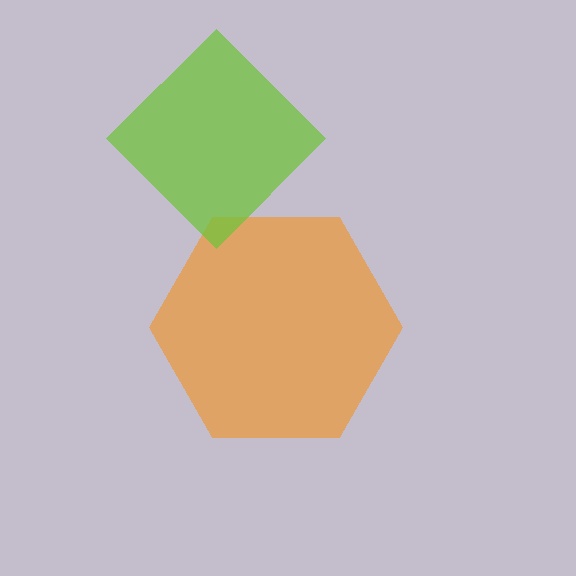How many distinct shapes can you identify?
There are 2 distinct shapes: an orange hexagon, a lime diamond.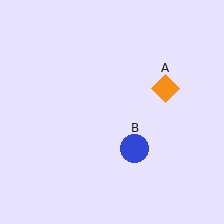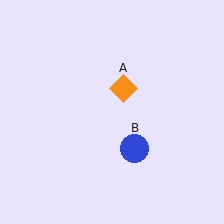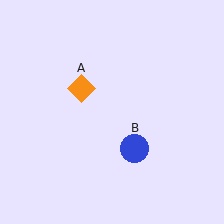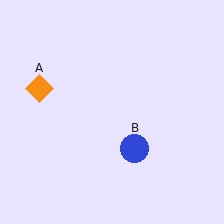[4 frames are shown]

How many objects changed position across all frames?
1 object changed position: orange diamond (object A).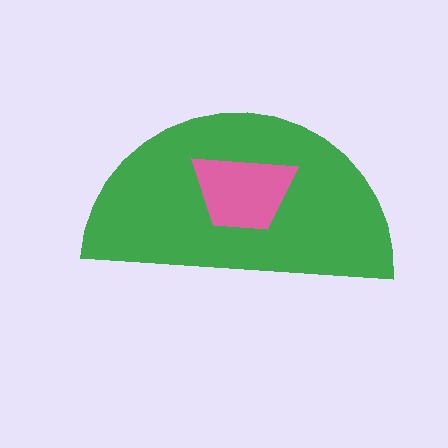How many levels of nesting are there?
2.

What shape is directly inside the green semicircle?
The pink trapezoid.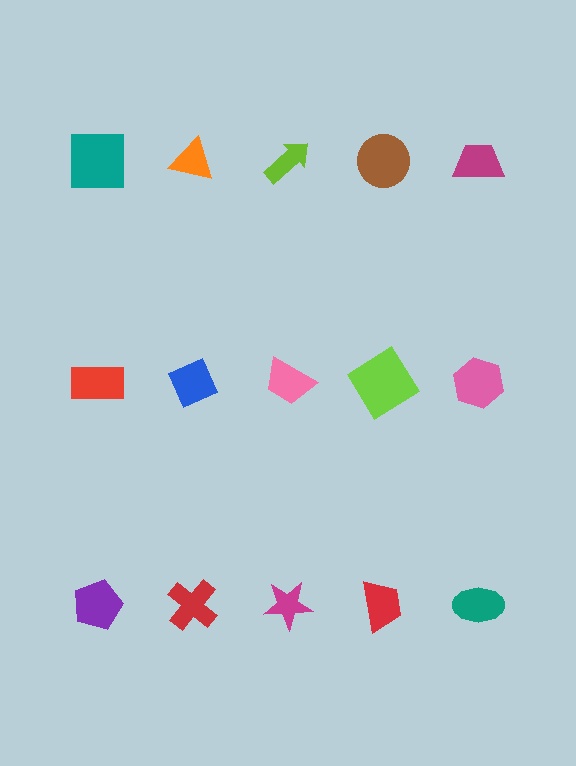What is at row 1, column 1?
A teal square.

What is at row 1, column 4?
A brown circle.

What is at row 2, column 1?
A red rectangle.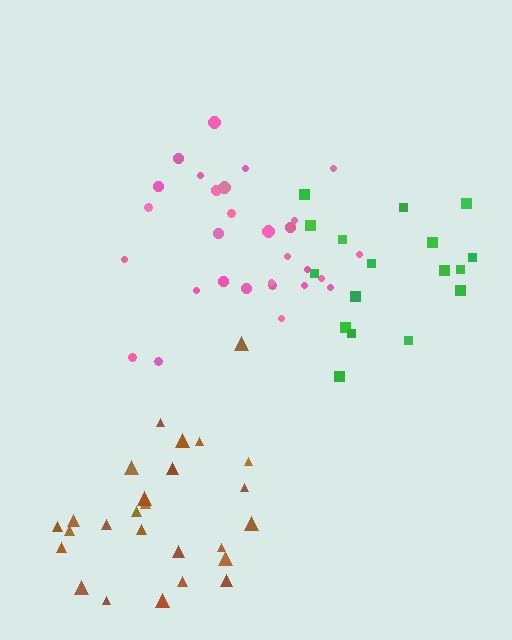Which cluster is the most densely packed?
Pink.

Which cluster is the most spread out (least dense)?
Green.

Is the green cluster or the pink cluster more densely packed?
Pink.